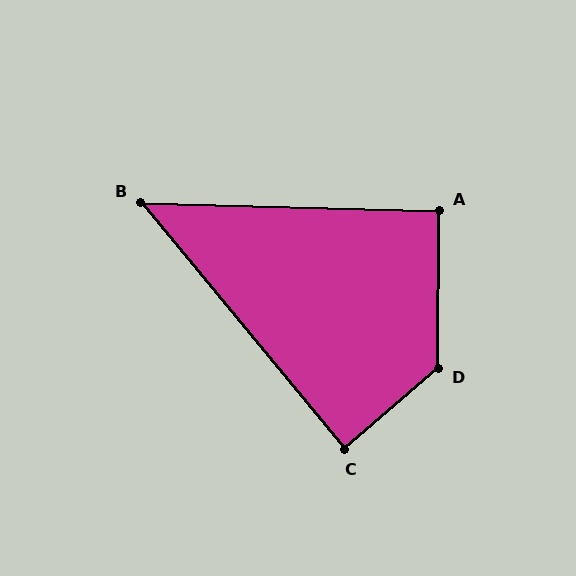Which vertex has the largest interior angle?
D, at approximately 131 degrees.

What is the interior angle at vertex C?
Approximately 89 degrees (approximately right).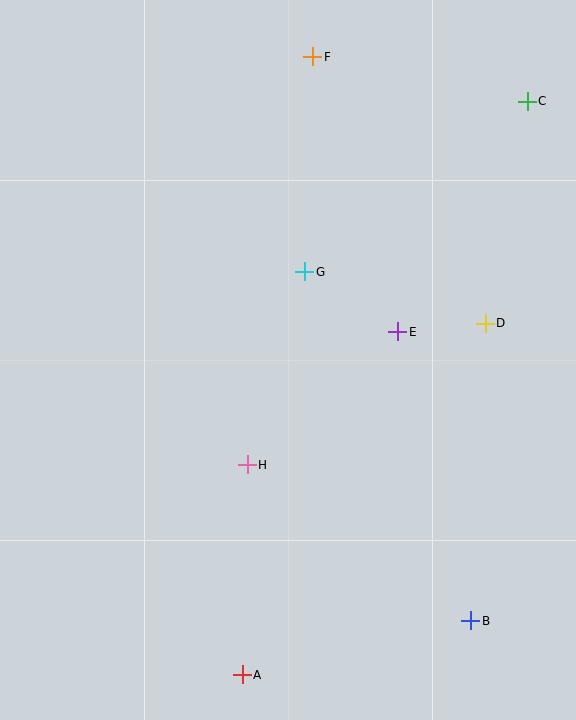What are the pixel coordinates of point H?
Point H is at (247, 465).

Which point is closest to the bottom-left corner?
Point A is closest to the bottom-left corner.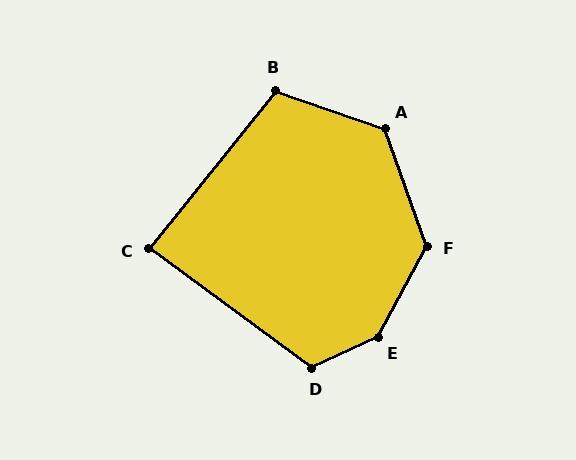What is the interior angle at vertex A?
Approximately 129 degrees (obtuse).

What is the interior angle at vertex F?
Approximately 132 degrees (obtuse).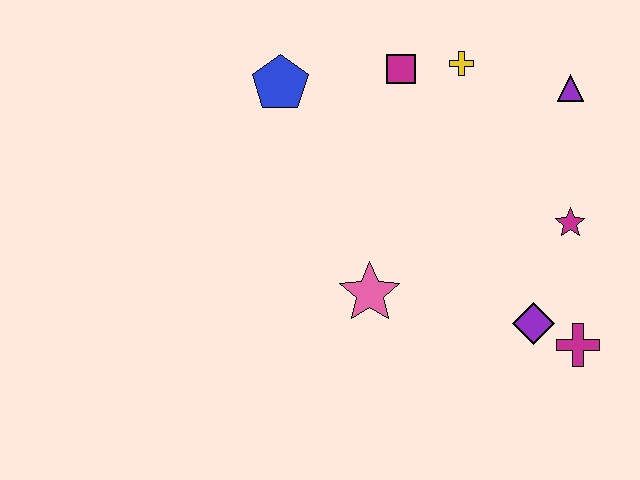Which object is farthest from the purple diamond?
The blue pentagon is farthest from the purple diamond.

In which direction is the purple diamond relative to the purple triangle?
The purple diamond is below the purple triangle.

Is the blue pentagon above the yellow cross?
No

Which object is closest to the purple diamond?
The magenta cross is closest to the purple diamond.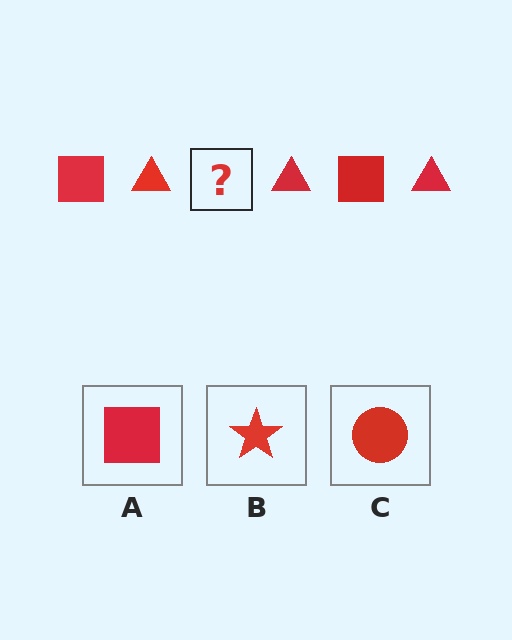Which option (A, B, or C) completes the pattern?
A.